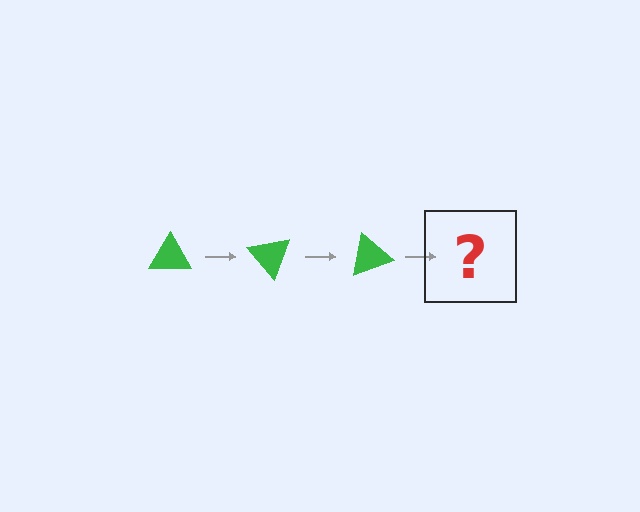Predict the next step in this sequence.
The next step is a green triangle rotated 150 degrees.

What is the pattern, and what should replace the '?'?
The pattern is that the triangle rotates 50 degrees each step. The '?' should be a green triangle rotated 150 degrees.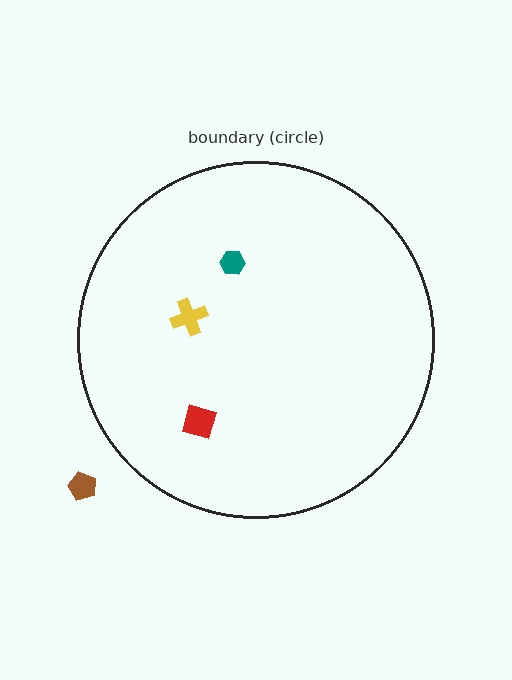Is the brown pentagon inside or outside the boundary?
Outside.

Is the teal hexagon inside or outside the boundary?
Inside.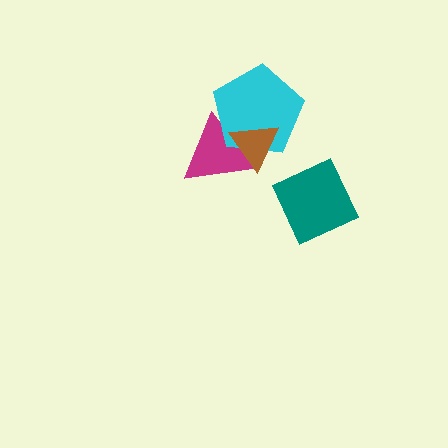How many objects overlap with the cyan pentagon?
2 objects overlap with the cyan pentagon.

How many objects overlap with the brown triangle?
2 objects overlap with the brown triangle.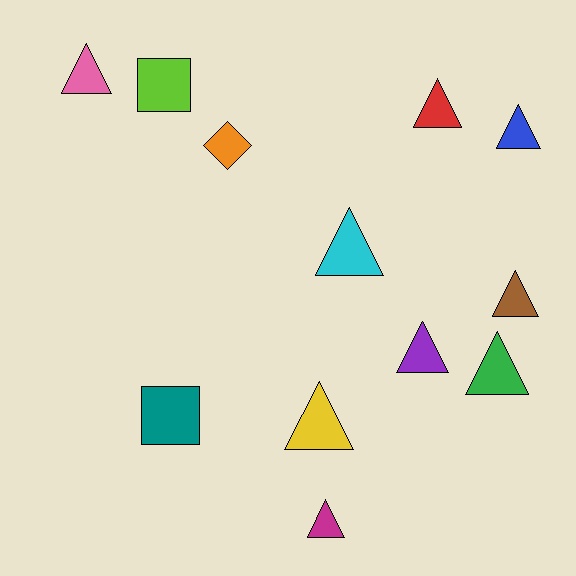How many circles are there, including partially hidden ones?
There are no circles.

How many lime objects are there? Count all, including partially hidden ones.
There is 1 lime object.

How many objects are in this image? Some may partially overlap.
There are 12 objects.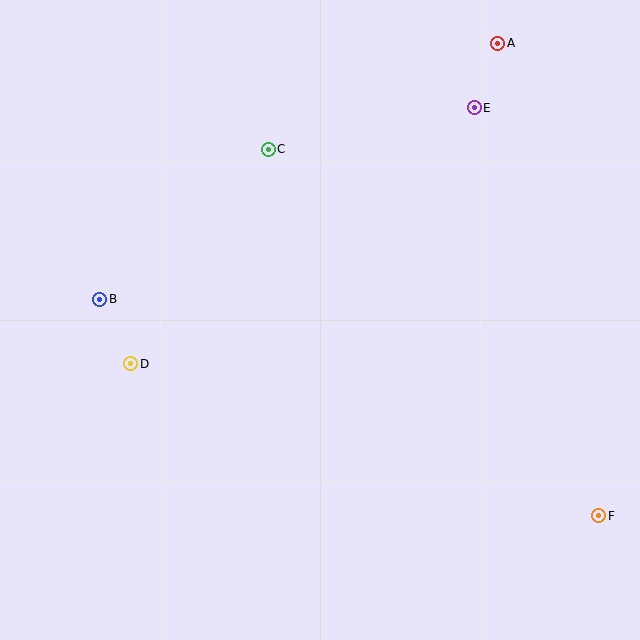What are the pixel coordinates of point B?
Point B is at (100, 299).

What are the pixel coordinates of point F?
Point F is at (599, 516).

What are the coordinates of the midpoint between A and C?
The midpoint between A and C is at (383, 96).